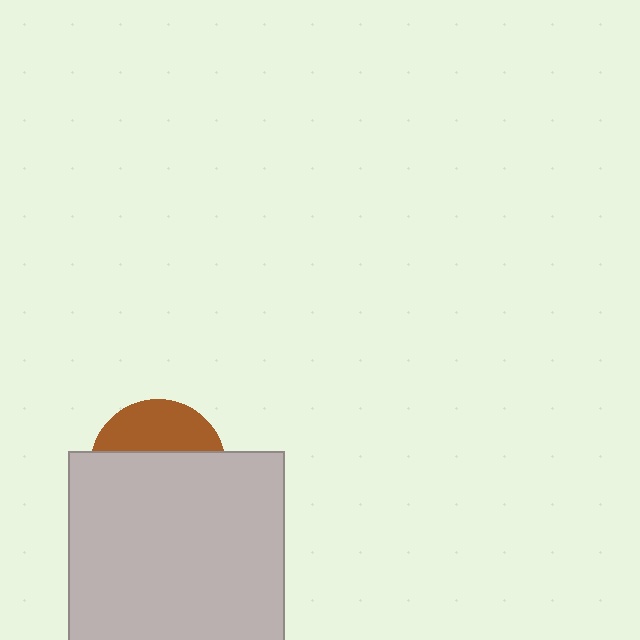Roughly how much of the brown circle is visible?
A small part of it is visible (roughly 36%).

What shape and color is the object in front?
The object in front is a light gray rectangle.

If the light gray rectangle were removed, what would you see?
You would see the complete brown circle.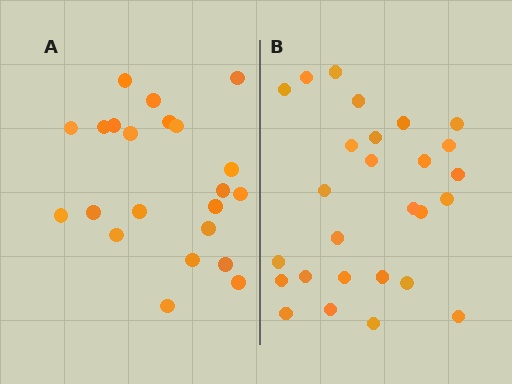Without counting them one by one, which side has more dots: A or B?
Region B (the right region) has more dots.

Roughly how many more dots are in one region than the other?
Region B has about 5 more dots than region A.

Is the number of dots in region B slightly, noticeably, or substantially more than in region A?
Region B has only slightly more — the two regions are fairly close. The ratio is roughly 1.2 to 1.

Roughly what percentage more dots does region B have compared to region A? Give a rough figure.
About 25% more.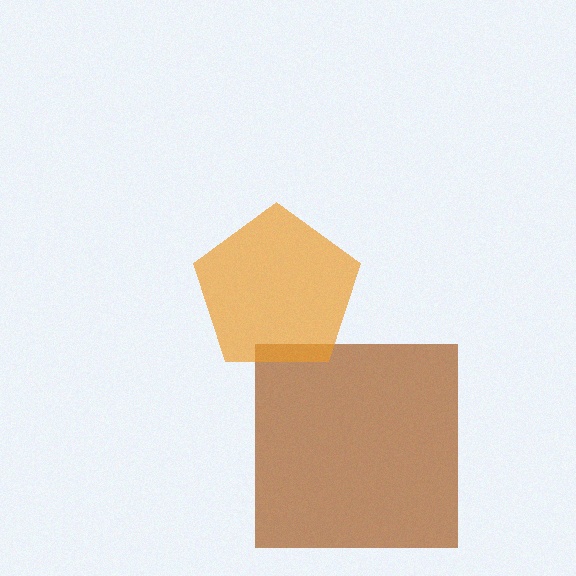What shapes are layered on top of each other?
The layered shapes are: a brown square, an orange pentagon.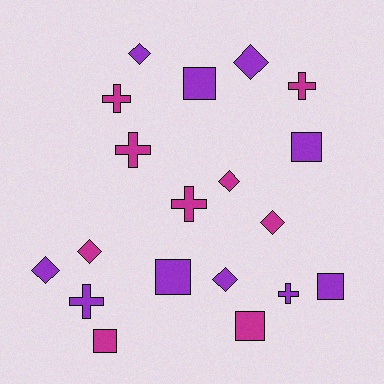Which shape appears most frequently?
Diamond, with 7 objects.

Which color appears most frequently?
Purple, with 10 objects.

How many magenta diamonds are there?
There are 3 magenta diamonds.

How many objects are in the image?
There are 19 objects.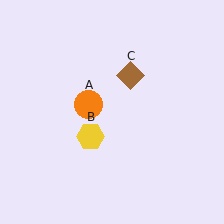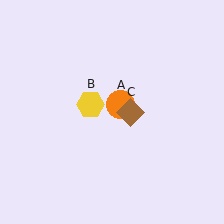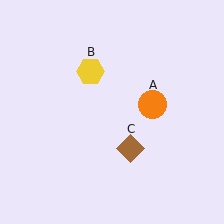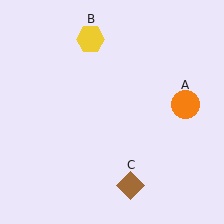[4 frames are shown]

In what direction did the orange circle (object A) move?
The orange circle (object A) moved right.